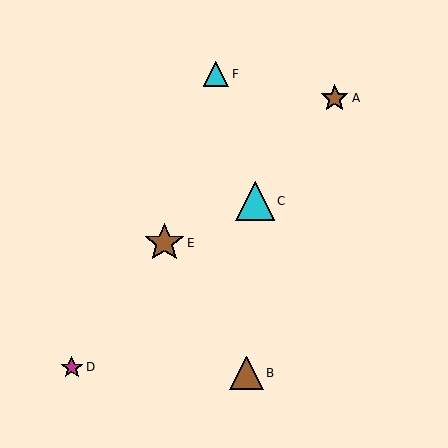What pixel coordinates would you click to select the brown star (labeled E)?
Click at (164, 243) to select the brown star E.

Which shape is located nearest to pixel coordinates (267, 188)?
The cyan triangle (labeled C) at (255, 201) is nearest to that location.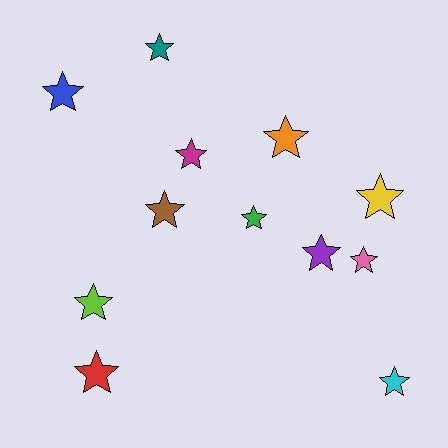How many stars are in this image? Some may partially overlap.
There are 12 stars.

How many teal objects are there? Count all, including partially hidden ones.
There is 1 teal object.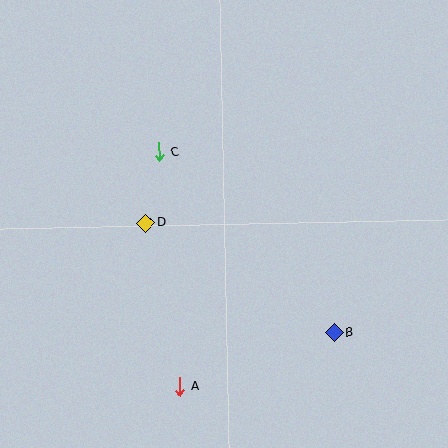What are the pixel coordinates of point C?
Point C is at (159, 152).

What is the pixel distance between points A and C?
The distance between A and C is 235 pixels.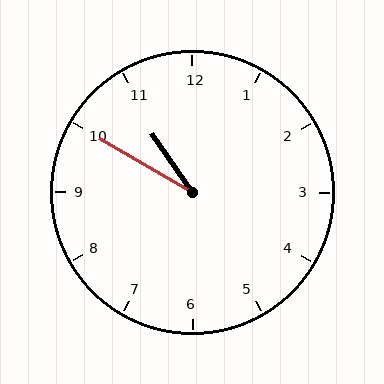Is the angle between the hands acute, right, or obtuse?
It is acute.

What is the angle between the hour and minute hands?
Approximately 25 degrees.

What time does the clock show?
10:50.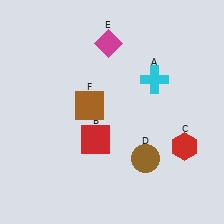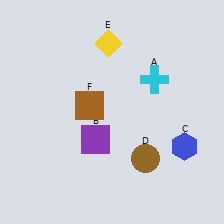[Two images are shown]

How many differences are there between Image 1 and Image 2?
There are 3 differences between the two images.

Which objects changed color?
B changed from red to purple. C changed from red to blue. E changed from magenta to yellow.